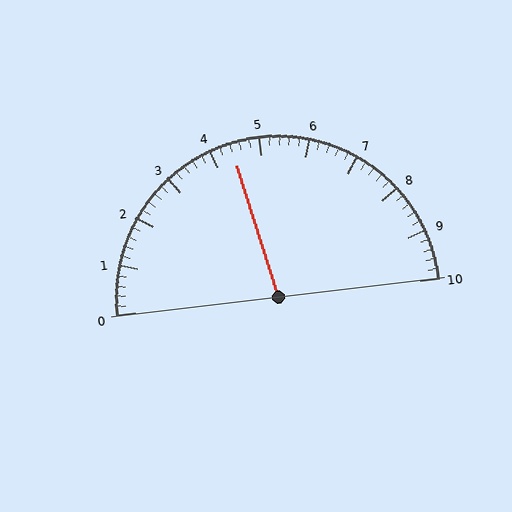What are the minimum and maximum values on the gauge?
The gauge ranges from 0 to 10.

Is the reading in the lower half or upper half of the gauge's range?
The reading is in the lower half of the range (0 to 10).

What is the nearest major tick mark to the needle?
The nearest major tick mark is 4.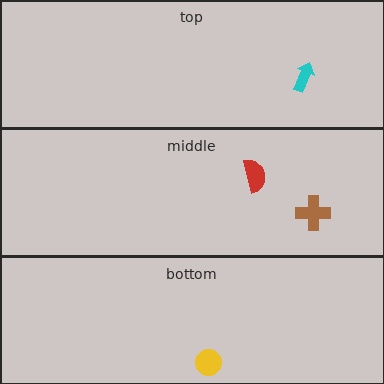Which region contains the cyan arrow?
The top region.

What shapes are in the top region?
The cyan arrow.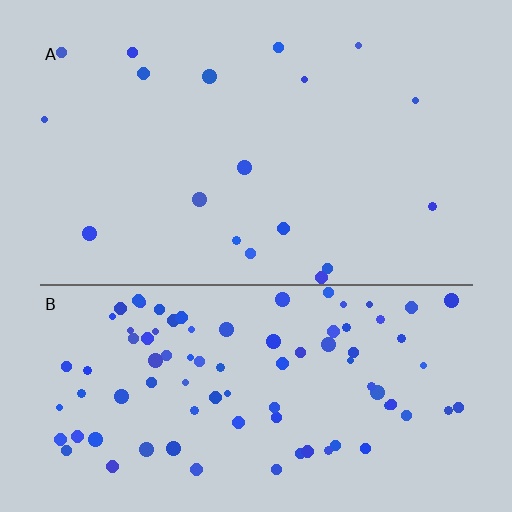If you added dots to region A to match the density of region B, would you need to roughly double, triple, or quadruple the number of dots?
Approximately quadruple.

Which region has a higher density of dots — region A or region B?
B (the bottom).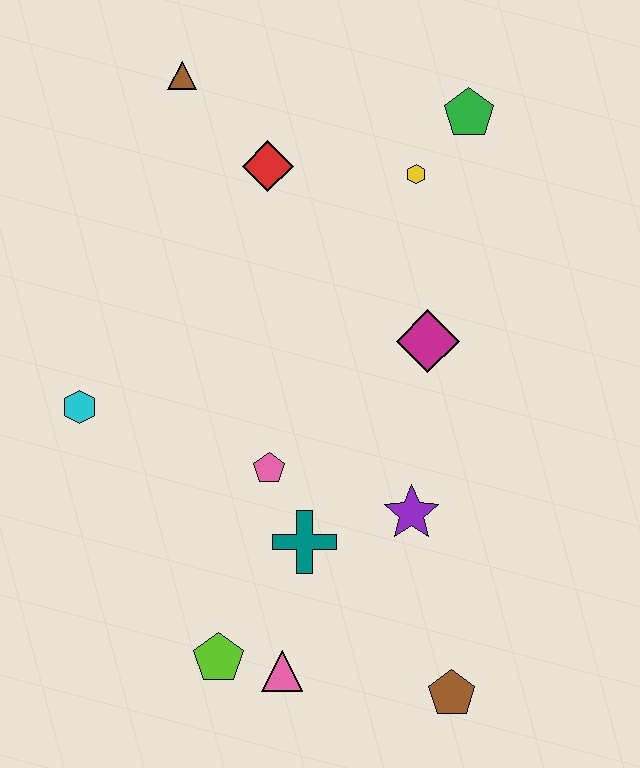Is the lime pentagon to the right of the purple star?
No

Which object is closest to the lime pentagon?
The pink triangle is closest to the lime pentagon.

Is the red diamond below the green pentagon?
Yes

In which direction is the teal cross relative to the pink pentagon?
The teal cross is below the pink pentagon.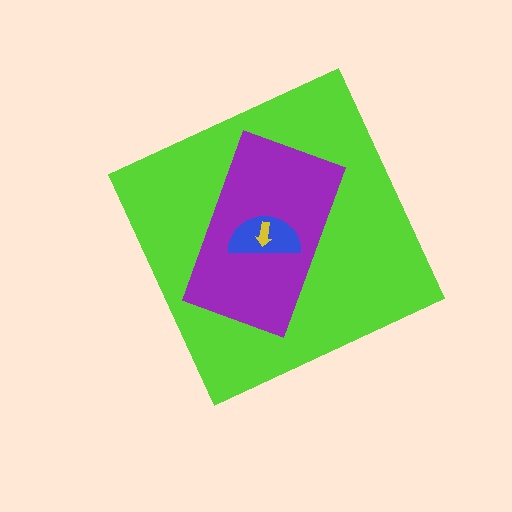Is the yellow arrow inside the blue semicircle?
Yes.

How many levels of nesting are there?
4.